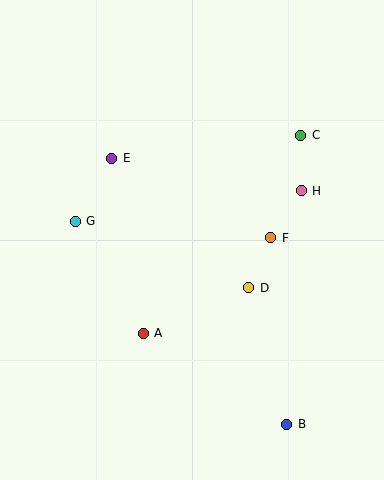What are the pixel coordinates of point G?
Point G is at (75, 221).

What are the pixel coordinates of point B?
Point B is at (287, 424).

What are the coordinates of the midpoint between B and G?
The midpoint between B and G is at (181, 323).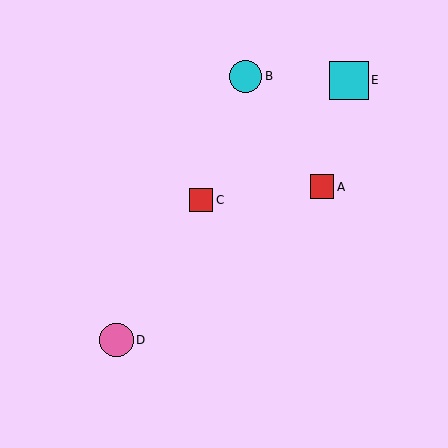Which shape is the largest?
The cyan square (labeled E) is the largest.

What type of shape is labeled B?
Shape B is a cyan circle.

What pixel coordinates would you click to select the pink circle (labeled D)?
Click at (116, 340) to select the pink circle D.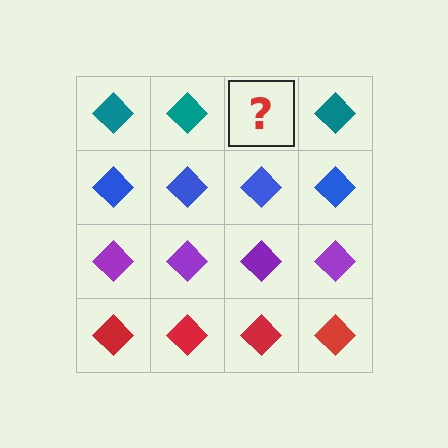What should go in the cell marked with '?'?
The missing cell should contain a teal diamond.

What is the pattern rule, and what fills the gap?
The rule is that each row has a consistent color. The gap should be filled with a teal diamond.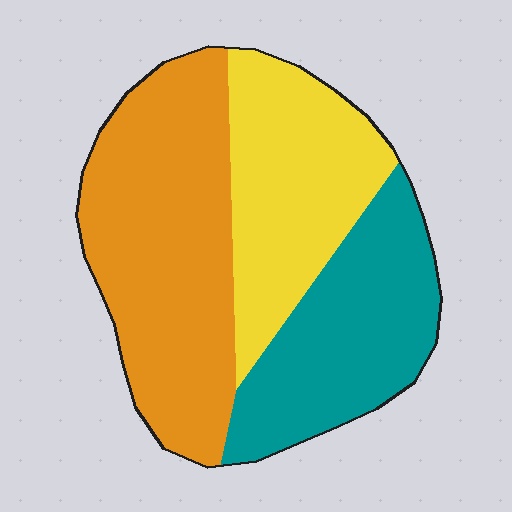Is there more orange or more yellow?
Orange.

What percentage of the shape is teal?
Teal takes up about one quarter (1/4) of the shape.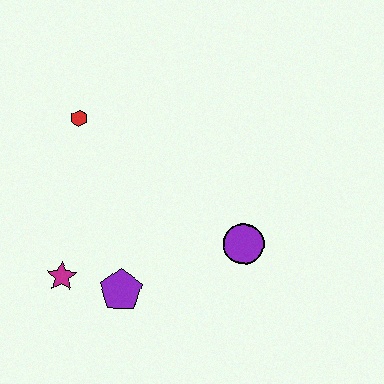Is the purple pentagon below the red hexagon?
Yes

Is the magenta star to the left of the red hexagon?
Yes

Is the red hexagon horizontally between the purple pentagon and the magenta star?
Yes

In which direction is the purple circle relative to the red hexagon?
The purple circle is to the right of the red hexagon.